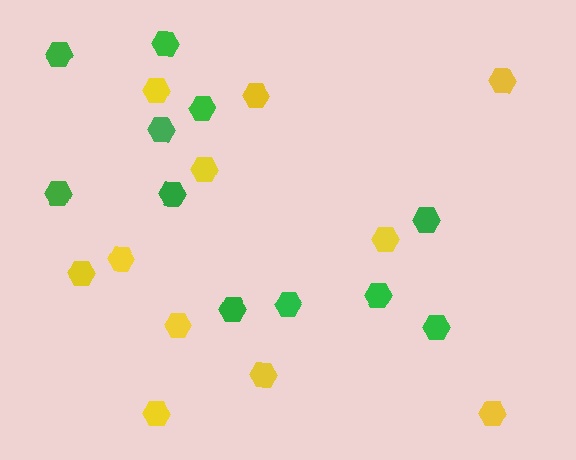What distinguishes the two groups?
There are 2 groups: one group of green hexagons (11) and one group of yellow hexagons (11).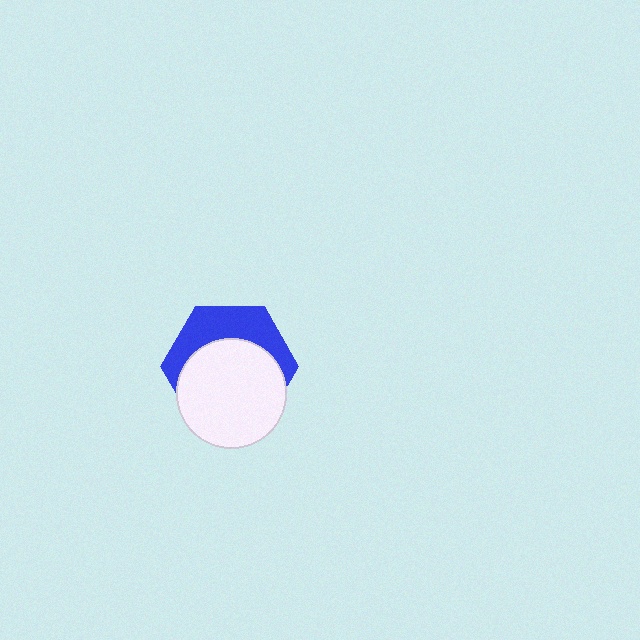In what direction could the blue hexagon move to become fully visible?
The blue hexagon could move up. That would shift it out from behind the white circle entirely.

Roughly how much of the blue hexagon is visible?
A small part of it is visible (roughly 39%).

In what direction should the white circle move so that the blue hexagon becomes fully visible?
The white circle should move down. That is the shortest direction to clear the overlap and leave the blue hexagon fully visible.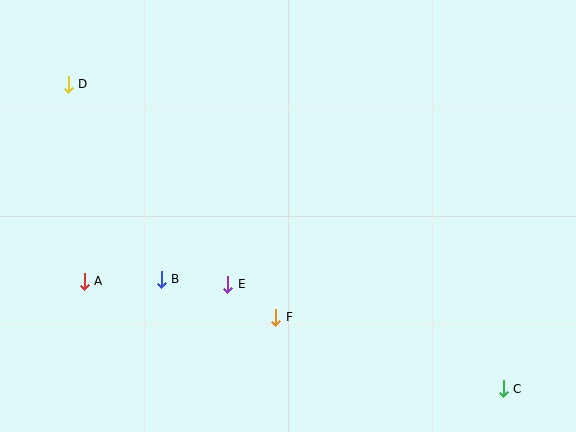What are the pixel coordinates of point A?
Point A is at (84, 281).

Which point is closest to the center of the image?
Point E at (228, 284) is closest to the center.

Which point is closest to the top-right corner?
Point C is closest to the top-right corner.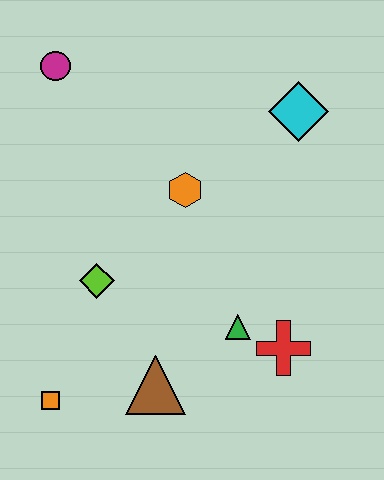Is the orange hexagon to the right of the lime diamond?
Yes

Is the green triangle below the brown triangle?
No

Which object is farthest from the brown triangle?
The magenta circle is farthest from the brown triangle.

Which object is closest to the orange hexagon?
The lime diamond is closest to the orange hexagon.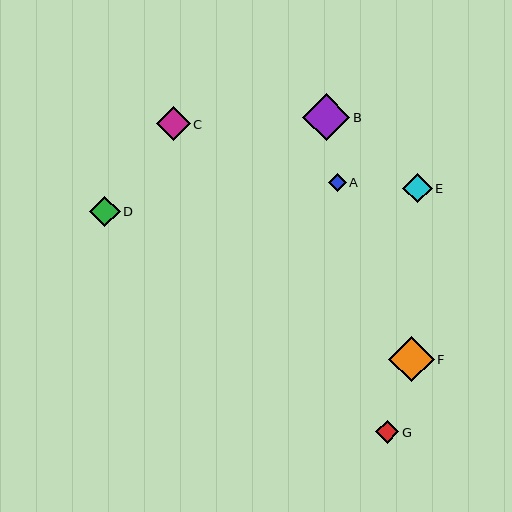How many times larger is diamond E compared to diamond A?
Diamond E is approximately 1.7 times the size of diamond A.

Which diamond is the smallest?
Diamond A is the smallest with a size of approximately 18 pixels.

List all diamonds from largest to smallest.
From largest to smallest: B, F, C, D, E, G, A.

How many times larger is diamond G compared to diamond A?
Diamond G is approximately 1.3 times the size of diamond A.